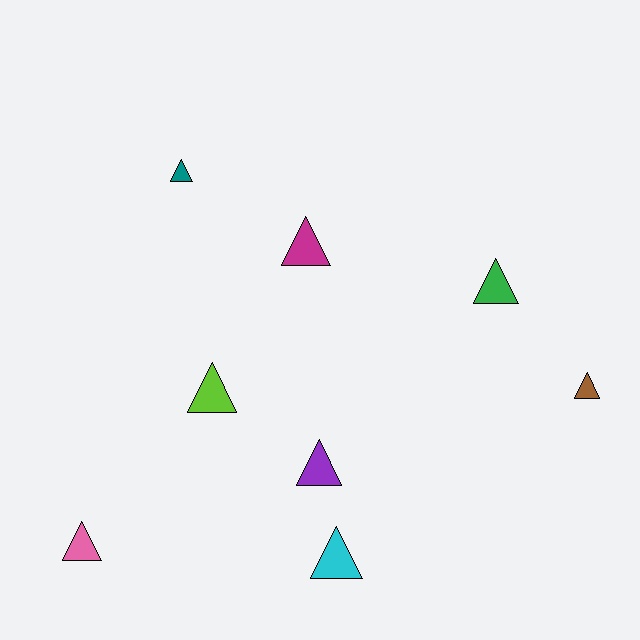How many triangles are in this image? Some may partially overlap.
There are 8 triangles.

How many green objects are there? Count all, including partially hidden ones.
There is 1 green object.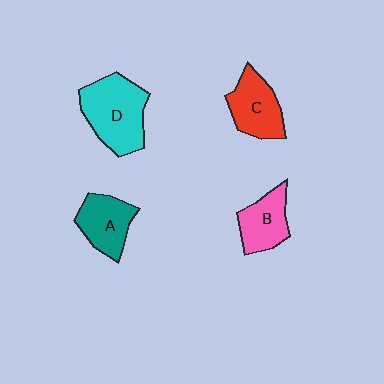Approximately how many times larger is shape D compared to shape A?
Approximately 1.5 times.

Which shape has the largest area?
Shape D (cyan).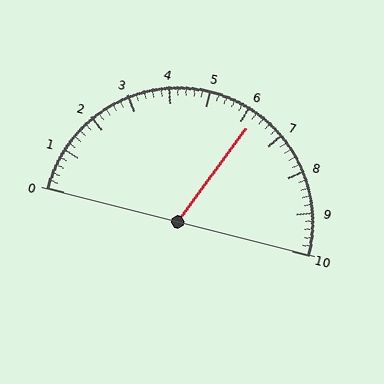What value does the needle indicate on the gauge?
The needle indicates approximately 6.2.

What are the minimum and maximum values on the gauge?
The gauge ranges from 0 to 10.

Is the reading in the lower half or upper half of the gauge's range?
The reading is in the upper half of the range (0 to 10).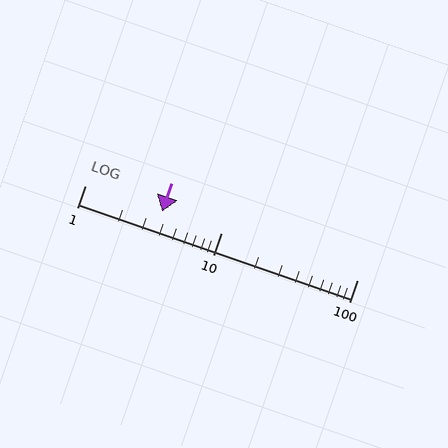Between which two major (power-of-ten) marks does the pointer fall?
The pointer is between 1 and 10.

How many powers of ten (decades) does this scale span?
The scale spans 2 decades, from 1 to 100.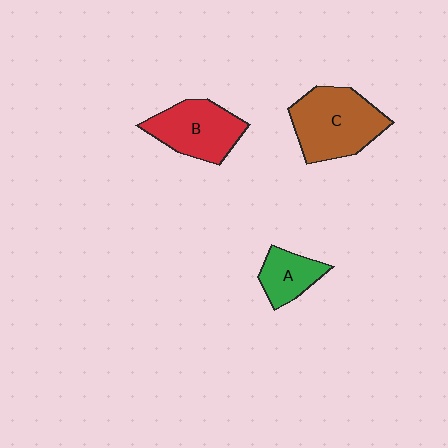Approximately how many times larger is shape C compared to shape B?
Approximately 1.2 times.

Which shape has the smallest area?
Shape A (green).